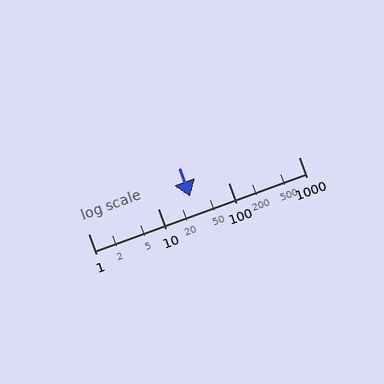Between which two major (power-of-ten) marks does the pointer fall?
The pointer is between 10 and 100.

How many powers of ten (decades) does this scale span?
The scale spans 3 decades, from 1 to 1000.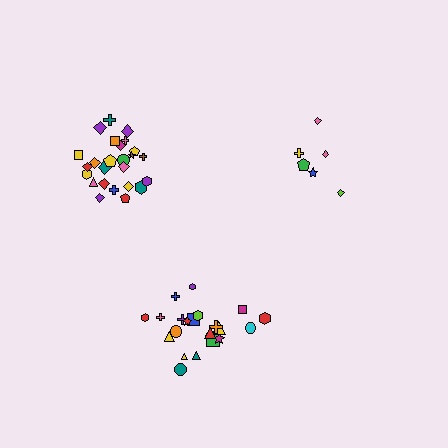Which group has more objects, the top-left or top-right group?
The top-left group.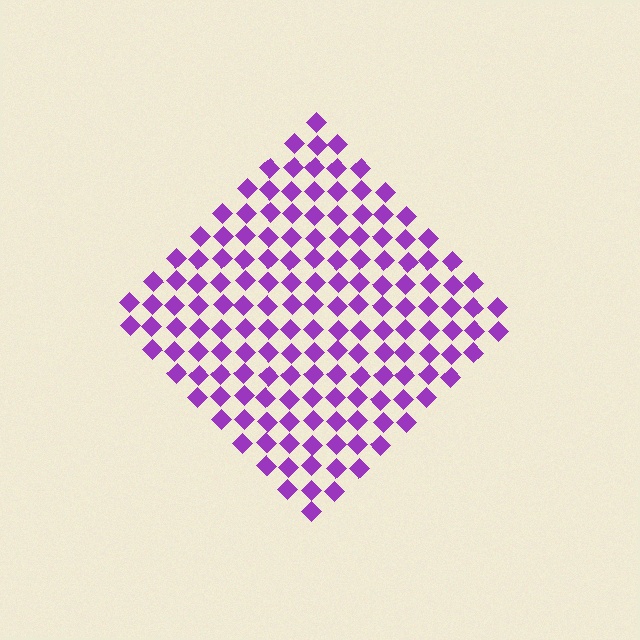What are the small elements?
The small elements are diamonds.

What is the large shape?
The large shape is a diamond.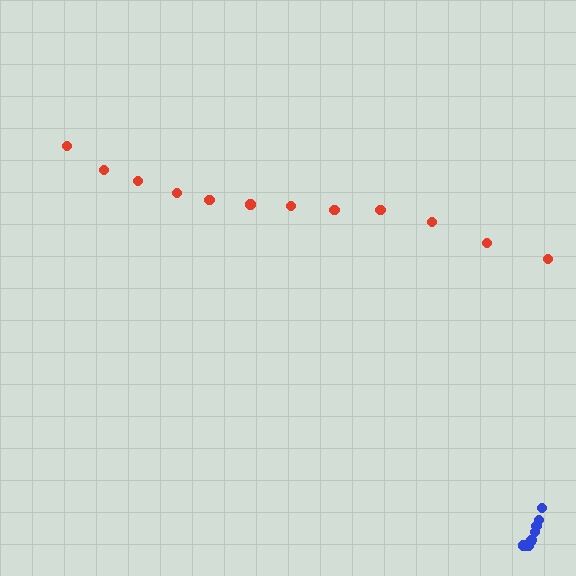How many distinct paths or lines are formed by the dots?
There are 2 distinct paths.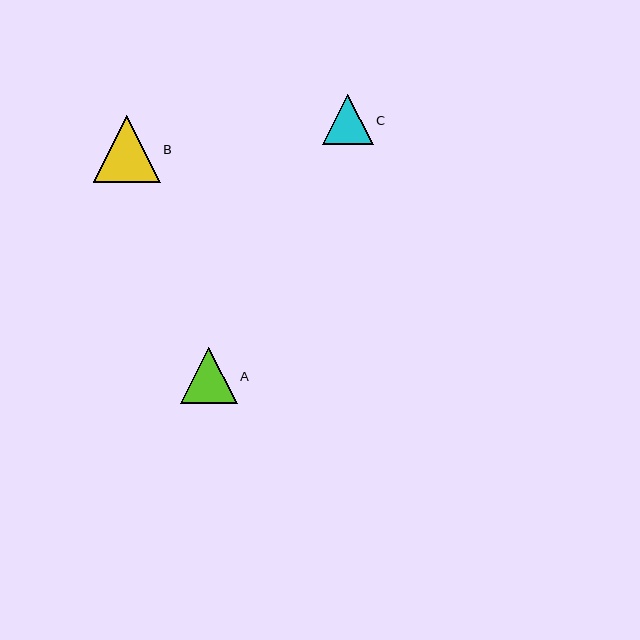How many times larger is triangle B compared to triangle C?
Triangle B is approximately 1.3 times the size of triangle C.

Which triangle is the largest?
Triangle B is the largest with a size of approximately 67 pixels.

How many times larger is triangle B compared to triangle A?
Triangle B is approximately 1.2 times the size of triangle A.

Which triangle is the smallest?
Triangle C is the smallest with a size of approximately 50 pixels.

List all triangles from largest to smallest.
From largest to smallest: B, A, C.